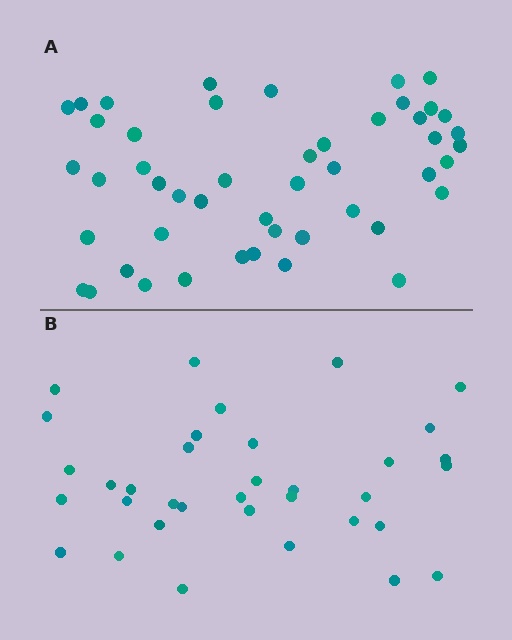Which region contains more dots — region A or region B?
Region A (the top region) has more dots.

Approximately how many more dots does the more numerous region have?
Region A has approximately 15 more dots than region B.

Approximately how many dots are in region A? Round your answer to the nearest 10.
About 50 dots. (The exact count is 48, which rounds to 50.)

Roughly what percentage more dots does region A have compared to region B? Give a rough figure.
About 35% more.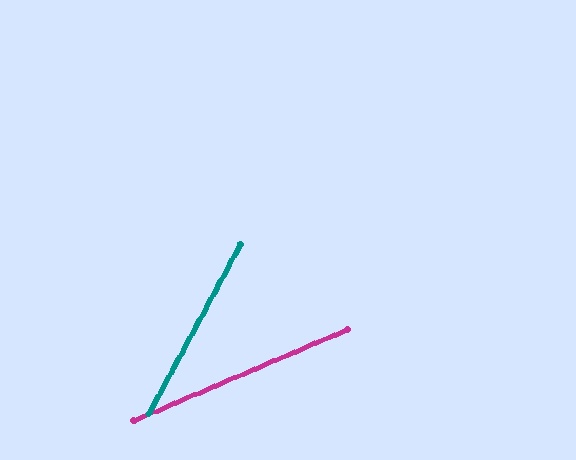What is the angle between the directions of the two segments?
Approximately 38 degrees.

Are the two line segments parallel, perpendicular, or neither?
Neither parallel nor perpendicular — they differ by about 38°.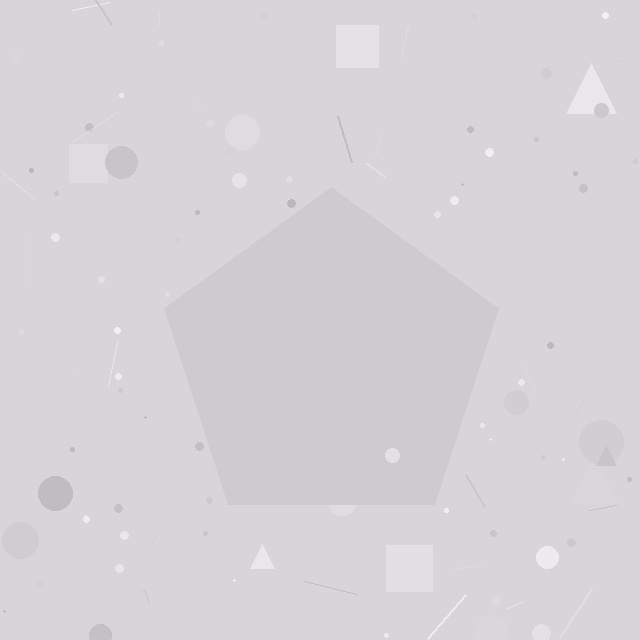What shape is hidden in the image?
A pentagon is hidden in the image.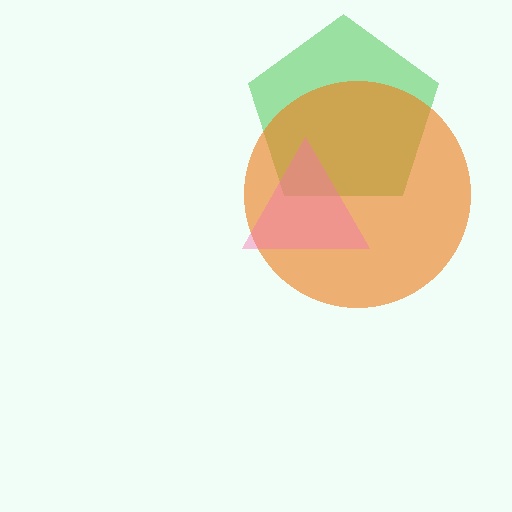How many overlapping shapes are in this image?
There are 3 overlapping shapes in the image.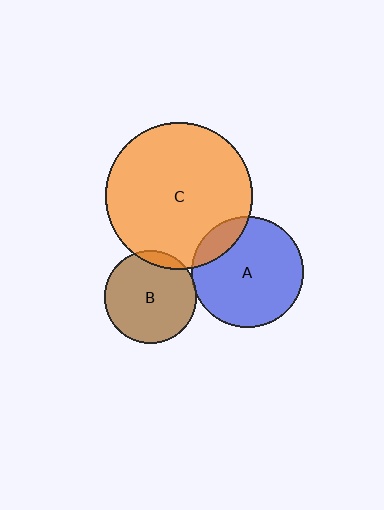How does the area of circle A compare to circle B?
Approximately 1.5 times.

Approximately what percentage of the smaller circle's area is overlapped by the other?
Approximately 15%.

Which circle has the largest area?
Circle C (orange).